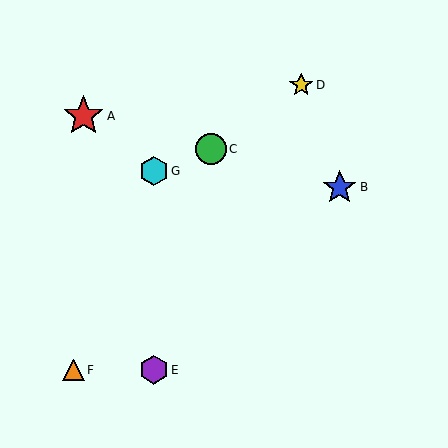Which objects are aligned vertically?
Objects E, G are aligned vertically.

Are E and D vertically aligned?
No, E is at x≈154 and D is at x≈301.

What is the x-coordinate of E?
Object E is at x≈154.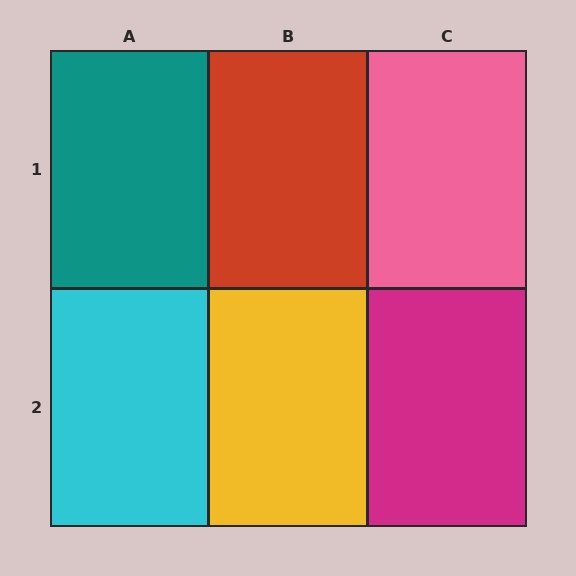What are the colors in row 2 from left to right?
Cyan, yellow, magenta.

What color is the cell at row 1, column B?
Red.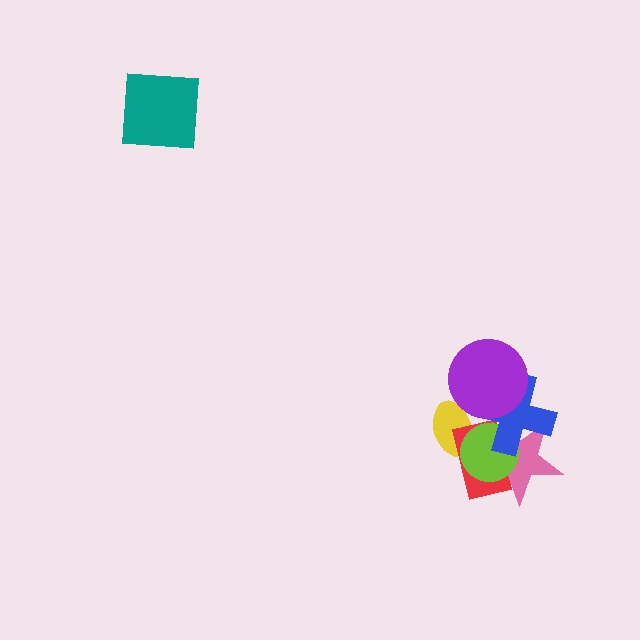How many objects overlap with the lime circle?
4 objects overlap with the lime circle.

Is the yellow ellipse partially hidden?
Yes, it is partially covered by another shape.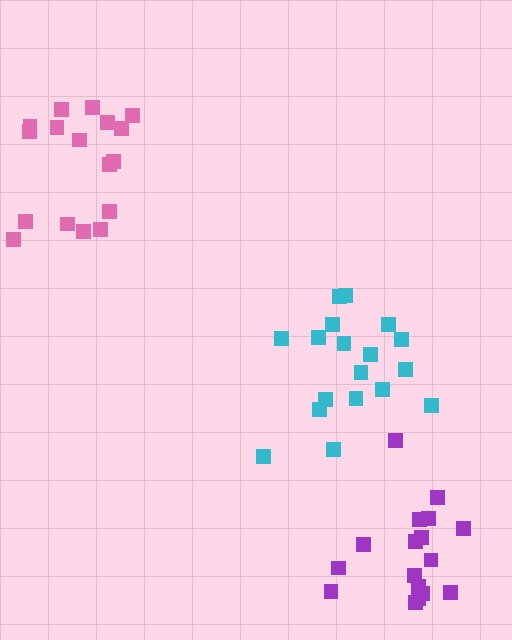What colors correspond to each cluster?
The clusters are colored: pink, cyan, purple.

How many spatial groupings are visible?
There are 3 spatial groupings.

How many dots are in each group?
Group 1: 17 dots, Group 2: 18 dots, Group 3: 17 dots (52 total).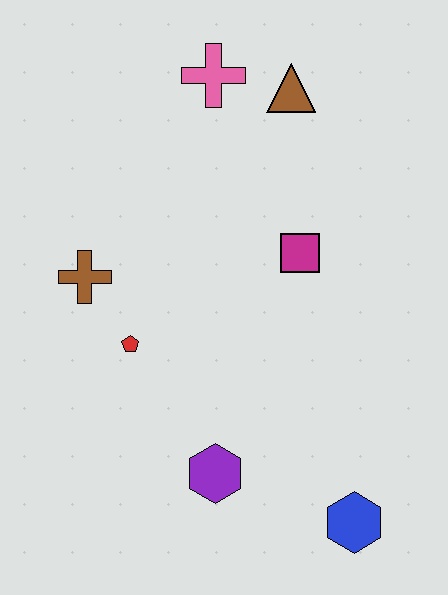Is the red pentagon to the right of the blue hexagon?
No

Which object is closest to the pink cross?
The brown triangle is closest to the pink cross.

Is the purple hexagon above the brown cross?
No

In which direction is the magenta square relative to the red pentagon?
The magenta square is to the right of the red pentagon.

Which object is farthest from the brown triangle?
The blue hexagon is farthest from the brown triangle.